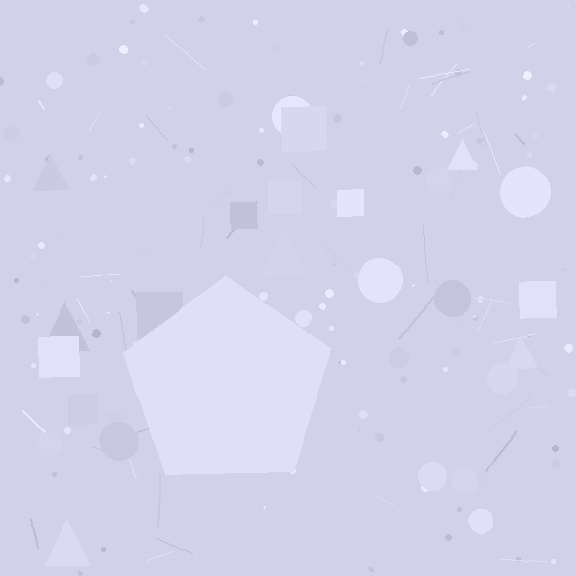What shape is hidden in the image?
A pentagon is hidden in the image.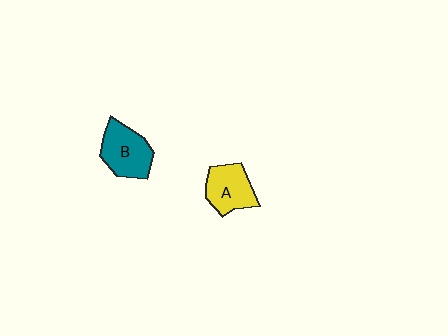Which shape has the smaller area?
Shape A (yellow).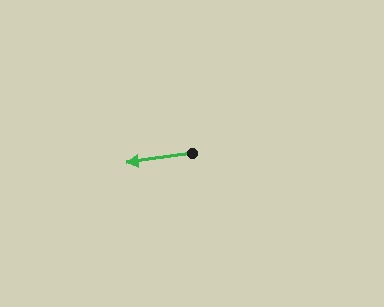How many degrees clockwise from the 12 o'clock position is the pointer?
Approximately 262 degrees.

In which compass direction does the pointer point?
West.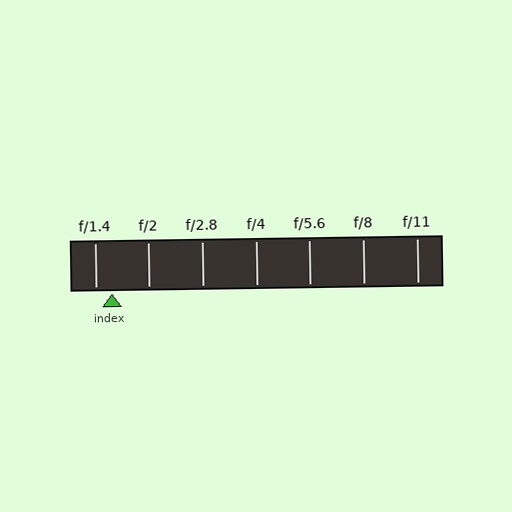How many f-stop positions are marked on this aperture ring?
There are 7 f-stop positions marked.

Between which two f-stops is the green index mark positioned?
The index mark is between f/1.4 and f/2.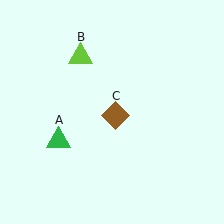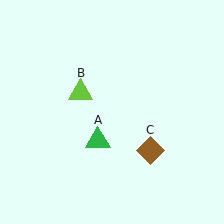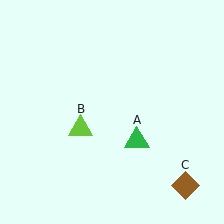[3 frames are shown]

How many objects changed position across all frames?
3 objects changed position: green triangle (object A), lime triangle (object B), brown diamond (object C).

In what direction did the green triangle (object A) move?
The green triangle (object A) moved right.